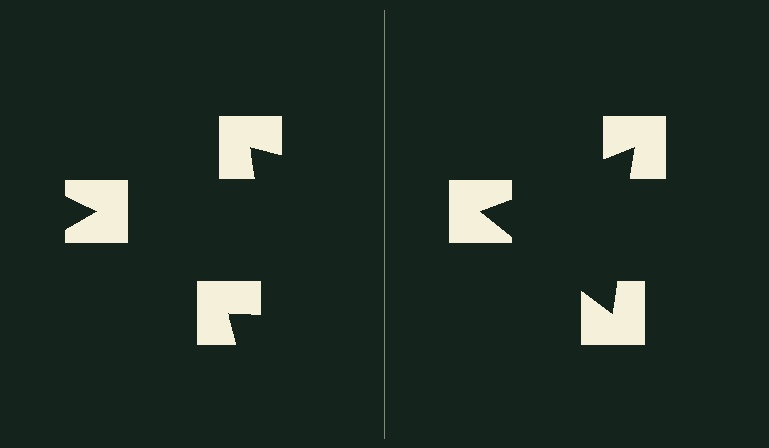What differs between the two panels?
The notched squares are positioned identically on both sides; only the wedge orientations differ. On the right they align to a triangle; on the left they are misaligned.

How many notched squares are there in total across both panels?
6 — 3 on each side.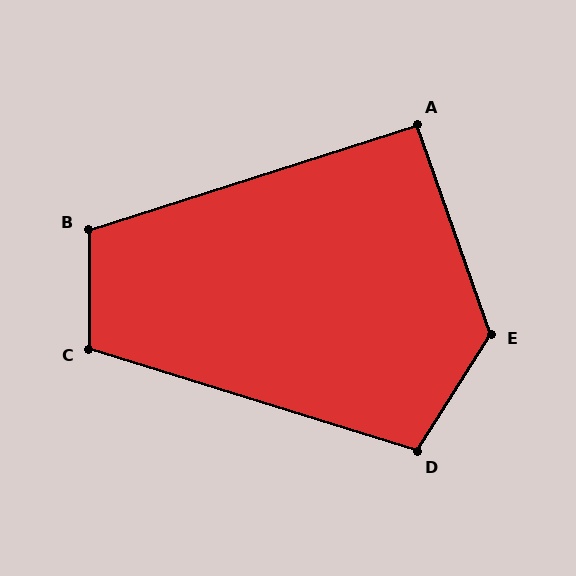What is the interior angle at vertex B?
Approximately 107 degrees (obtuse).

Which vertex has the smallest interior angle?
A, at approximately 92 degrees.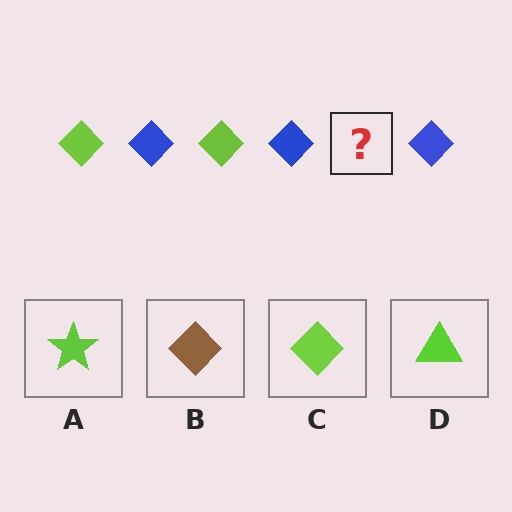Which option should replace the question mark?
Option C.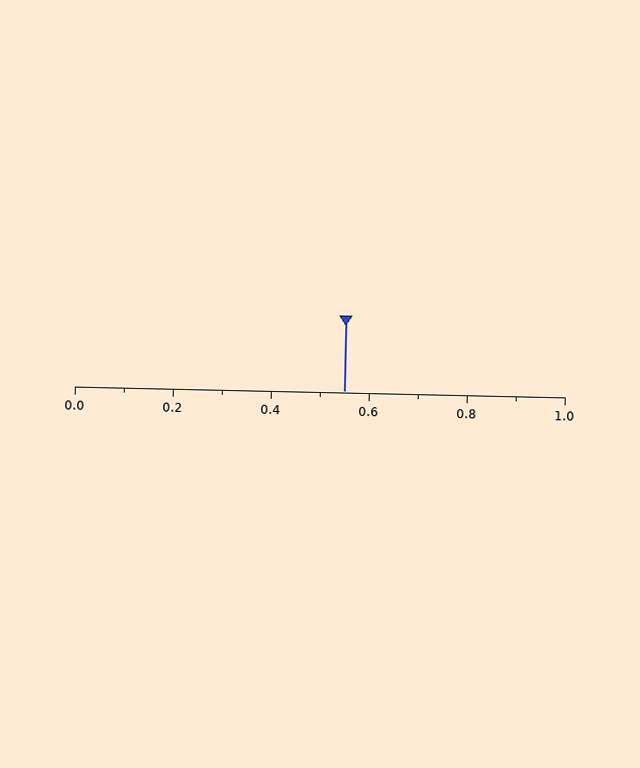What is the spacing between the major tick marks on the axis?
The major ticks are spaced 0.2 apart.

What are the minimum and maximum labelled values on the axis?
The axis runs from 0.0 to 1.0.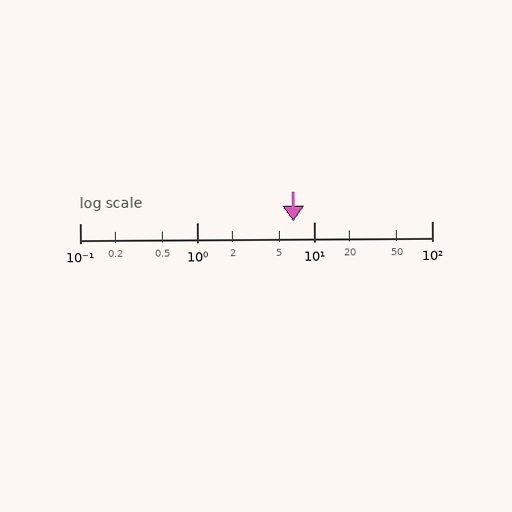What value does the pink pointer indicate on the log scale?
The pointer indicates approximately 6.6.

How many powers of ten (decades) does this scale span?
The scale spans 3 decades, from 0.1 to 100.